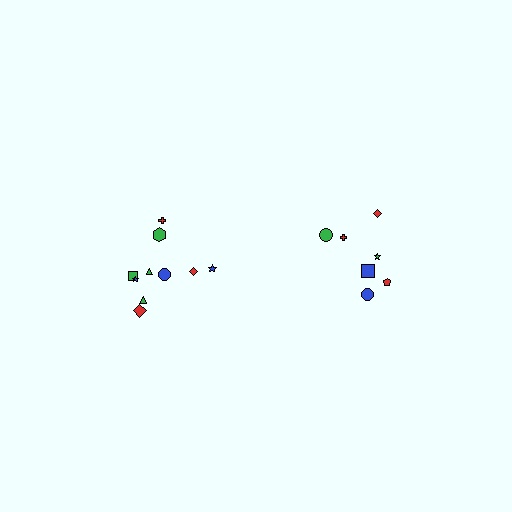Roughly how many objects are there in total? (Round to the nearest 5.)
Roughly 15 objects in total.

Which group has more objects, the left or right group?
The left group.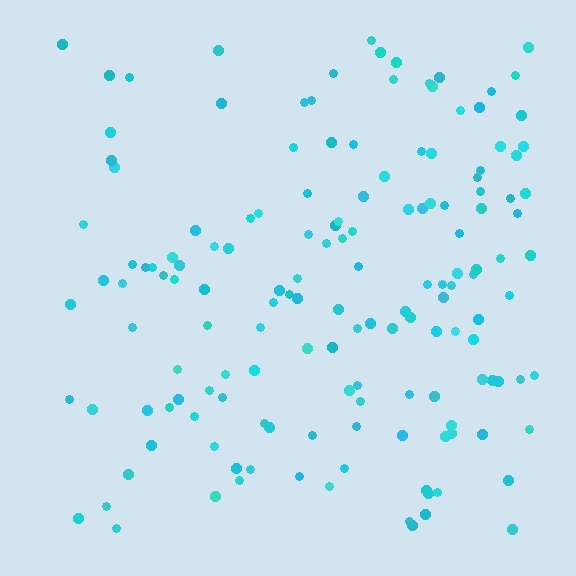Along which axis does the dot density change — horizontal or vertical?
Horizontal.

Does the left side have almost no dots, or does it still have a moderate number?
Still a moderate number, just noticeably fewer than the right.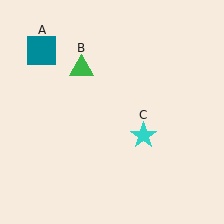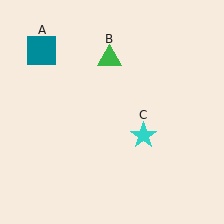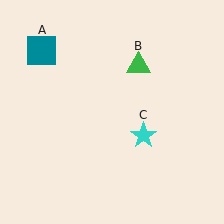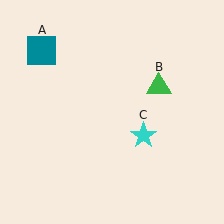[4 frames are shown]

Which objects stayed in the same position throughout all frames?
Teal square (object A) and cyan star (object C) remained stationary.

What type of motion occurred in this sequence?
The green triangle (object B) rotated clockwise around the center of the scene.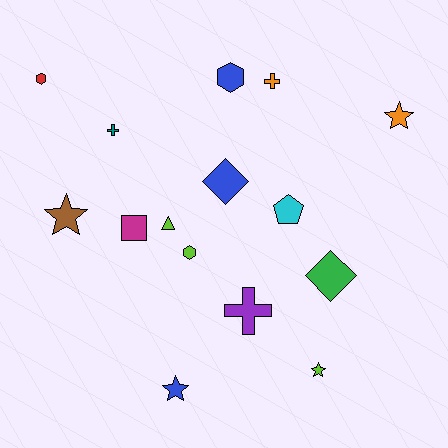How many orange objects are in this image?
There are 2 orange objects.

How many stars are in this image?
There are 4 stars.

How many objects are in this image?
There are 15 objects.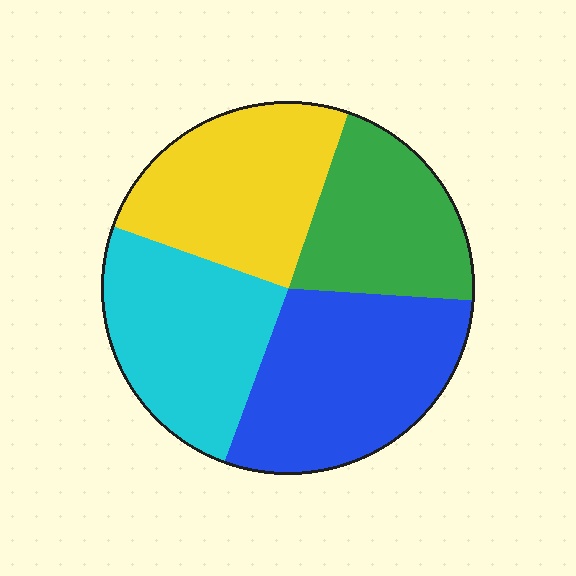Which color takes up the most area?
Blue, at roughly 30%.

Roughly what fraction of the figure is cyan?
Cyan takes up less than a quarter of the figure.